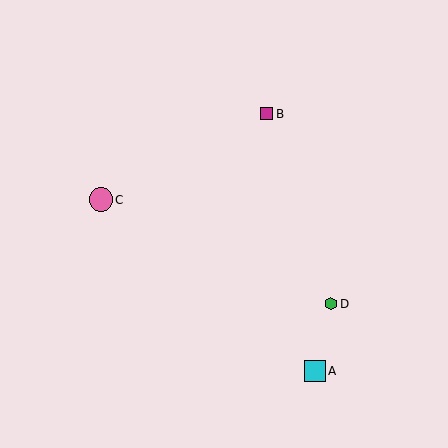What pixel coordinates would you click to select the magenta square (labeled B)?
Click at (266, 114) to select the magenta square B.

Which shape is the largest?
The pink circle (labeled C) is the largest.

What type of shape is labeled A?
Shape A is a cyan square.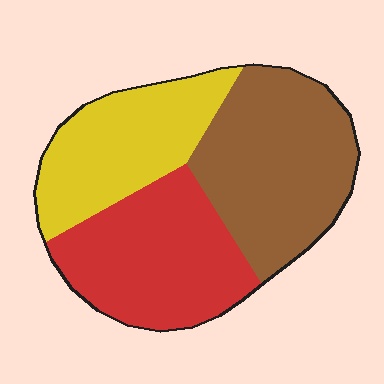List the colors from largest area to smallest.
From largest to smallest: brown, red, yellow.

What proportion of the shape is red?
Red takes up between a third and a half of the shape.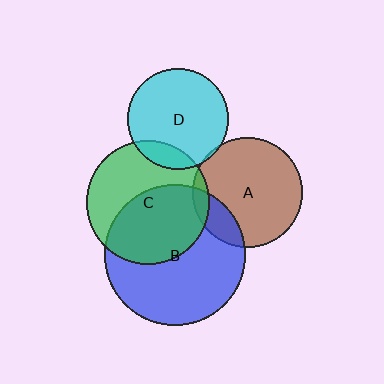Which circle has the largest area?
Circle B (blue).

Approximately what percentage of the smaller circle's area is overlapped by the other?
Approximately 15%.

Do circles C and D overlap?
Yes.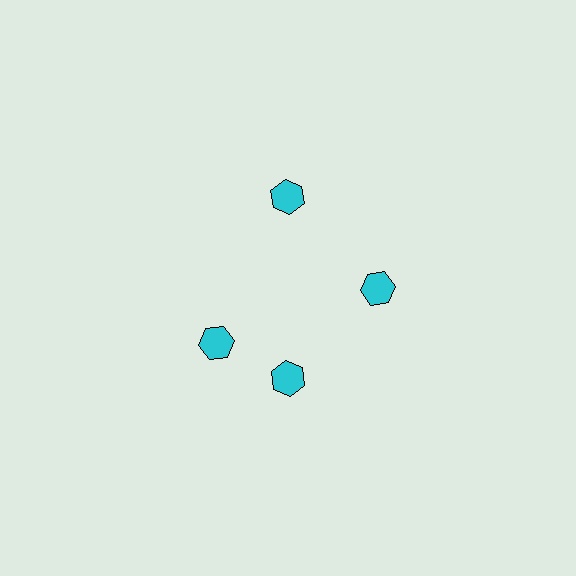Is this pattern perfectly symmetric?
No. The 4 cyan hexagons are arranged in a ring, but one element near the 9 o'clock position is rotated out of alignment along the ring, breaking the 4-fold rotational symmetry.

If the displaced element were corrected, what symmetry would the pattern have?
It would have 4-fold rotational symmetry — the pattern would map onto itself every 90 degrees.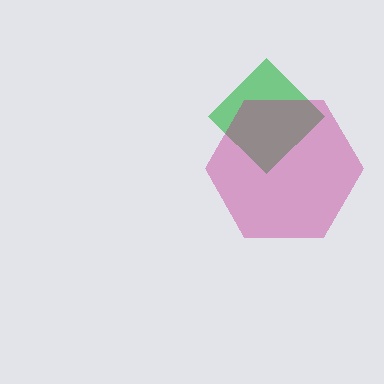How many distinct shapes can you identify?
There are 2 distinct shapes: a green diamond, a magenta hexagon.